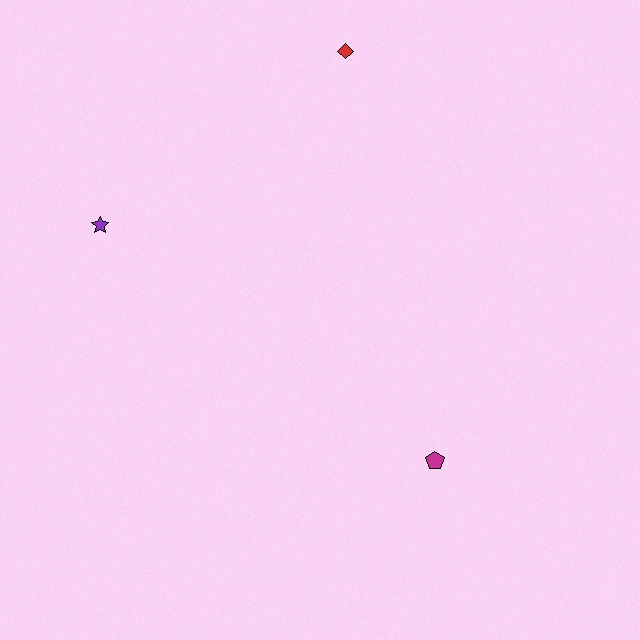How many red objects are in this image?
There is 1 red object.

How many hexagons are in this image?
There are no hexagons.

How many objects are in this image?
There are 3 objects.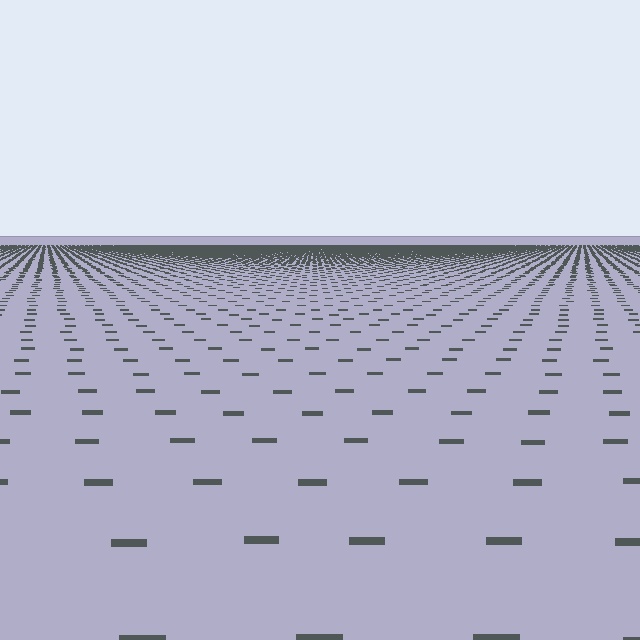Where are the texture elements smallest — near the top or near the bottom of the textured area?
Near the top.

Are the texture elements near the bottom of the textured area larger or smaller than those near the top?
Larger. Near the bottom, elements are closer to the viewer and appear at a bigger on-screen size.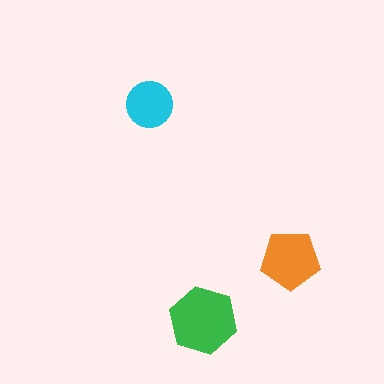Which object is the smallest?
The cyan circle.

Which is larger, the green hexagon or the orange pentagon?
The green hexagon.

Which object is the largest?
The green hexagon.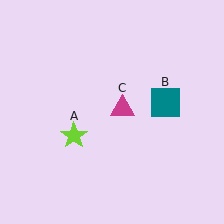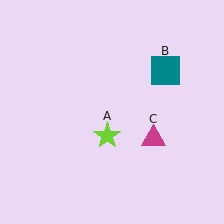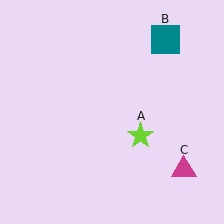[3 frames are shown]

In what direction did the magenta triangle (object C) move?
The magenta triangle (object C) moved down and to the right.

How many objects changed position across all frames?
3 objects changed position: lime star (object A), teal square (object B), magenta triangle (object C).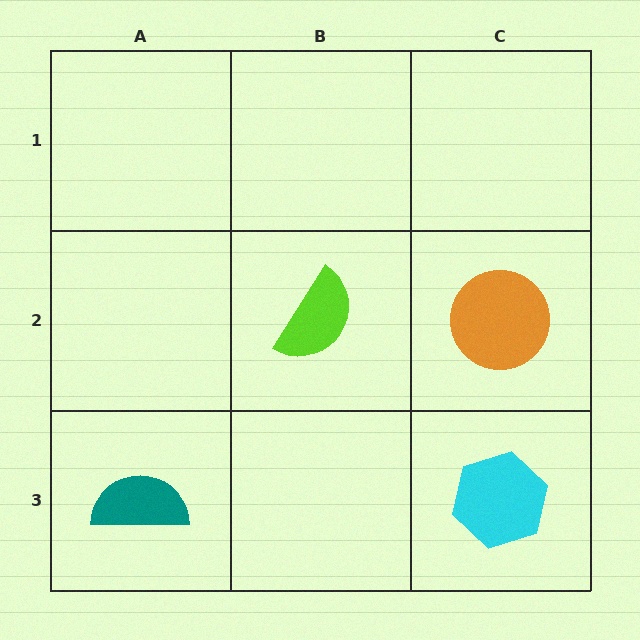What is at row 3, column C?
A cyan hexagon.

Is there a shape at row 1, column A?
No, that cell is empty.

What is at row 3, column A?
A teal semicircle.